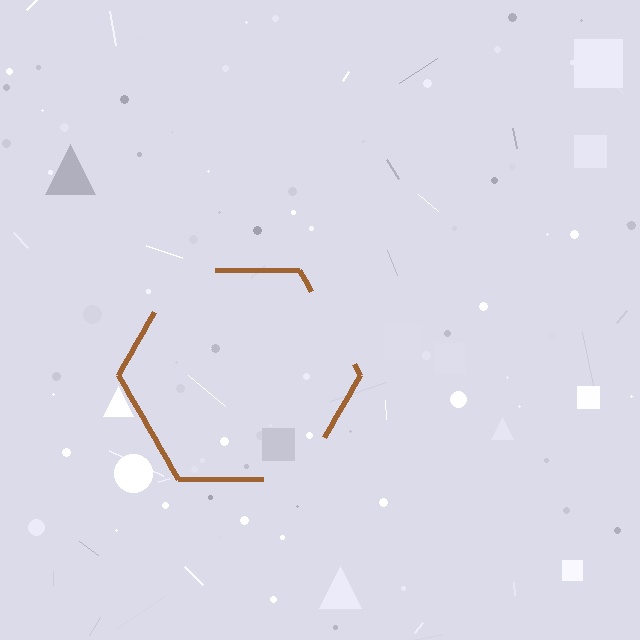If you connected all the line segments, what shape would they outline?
They would outline a hexagon.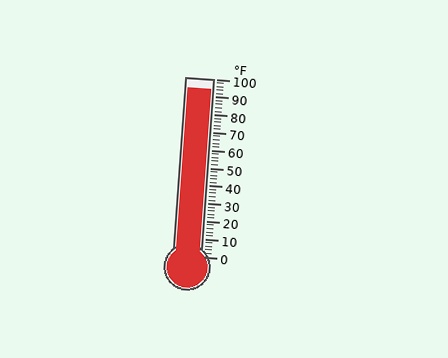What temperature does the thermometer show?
The thermometer shows approximately 94°F.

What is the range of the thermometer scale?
The thermometer scale ranges from 0°F to 100°F.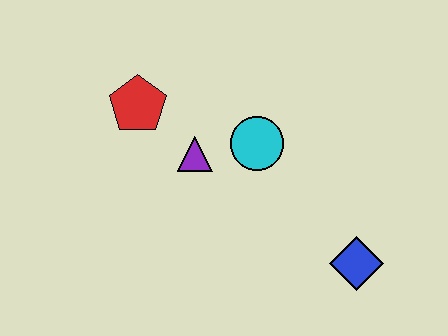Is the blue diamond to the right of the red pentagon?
Yes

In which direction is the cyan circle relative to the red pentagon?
The cyan circle is to the right of the red pentagon.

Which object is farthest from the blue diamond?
The red pentagon is farthest from the blue diamond.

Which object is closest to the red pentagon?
The purple triangle is closest to the red pentagon.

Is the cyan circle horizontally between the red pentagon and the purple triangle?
No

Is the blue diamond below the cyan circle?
Yes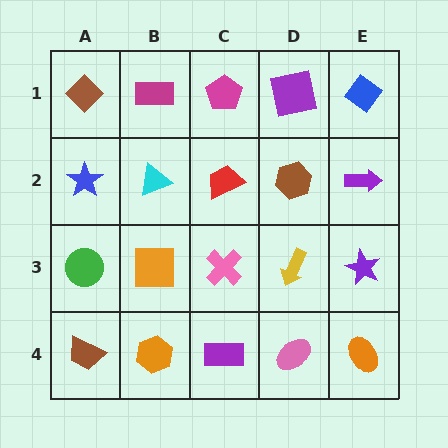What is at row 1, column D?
A purple square.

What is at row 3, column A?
A green circle.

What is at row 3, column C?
A pink cross.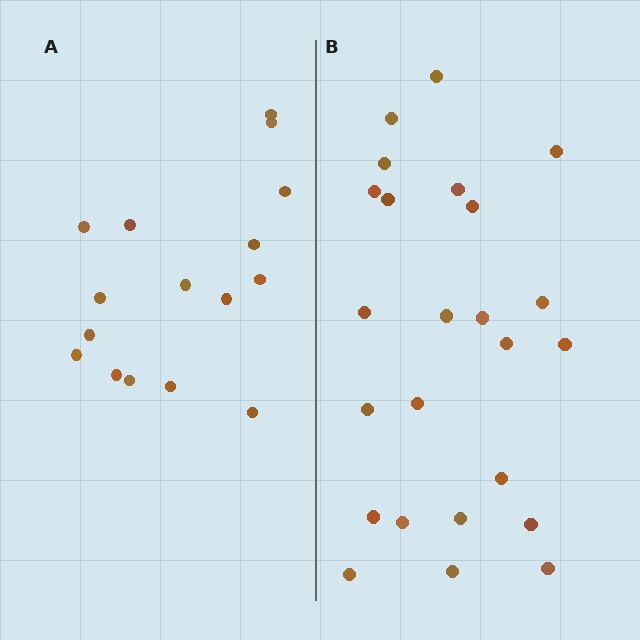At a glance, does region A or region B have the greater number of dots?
Region B (the right region) has more dots.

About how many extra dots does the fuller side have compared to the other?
Region B has roughly 8 or so more dots than region A.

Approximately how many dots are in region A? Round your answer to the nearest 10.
About 20 dots. (The exact count is 16, which rounds to 20.)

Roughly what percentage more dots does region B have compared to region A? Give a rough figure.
About 50% more.